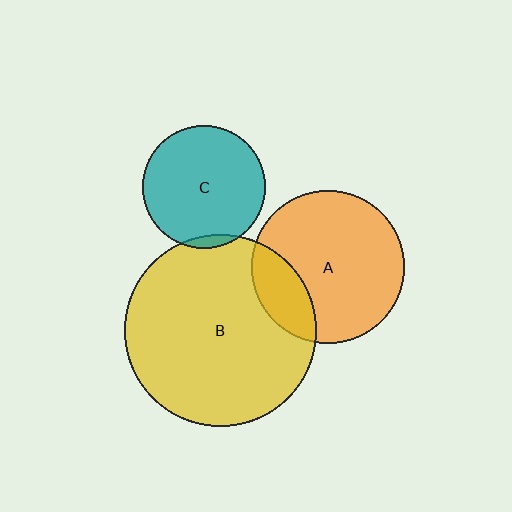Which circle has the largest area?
Circle B (yellow).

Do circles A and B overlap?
Yes.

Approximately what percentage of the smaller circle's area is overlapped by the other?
Approximately 20%.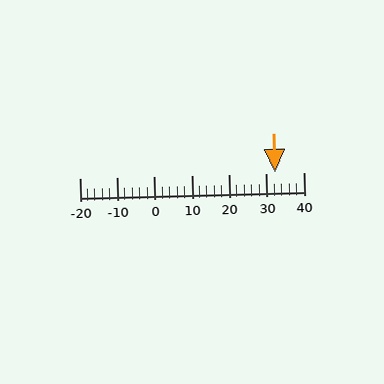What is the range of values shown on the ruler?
The ruler shows values from -20 to 40.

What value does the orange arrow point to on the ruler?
The orange arrow points to approximately 32.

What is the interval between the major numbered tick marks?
The major tick marks are spaced 10 units apart.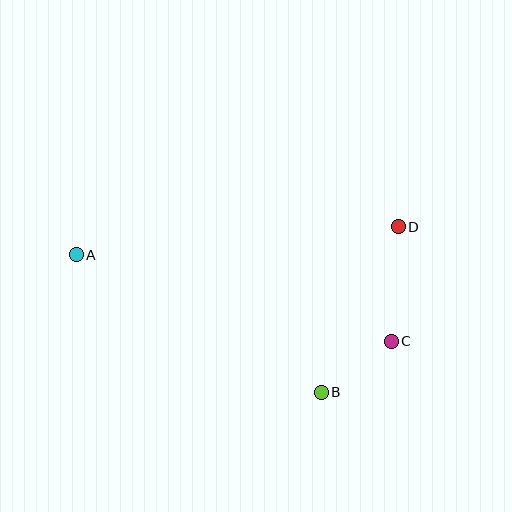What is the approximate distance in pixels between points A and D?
The distance between A and D is approximately 323 pixels.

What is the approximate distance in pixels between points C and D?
The distance between C and D is approximately 115 pixels.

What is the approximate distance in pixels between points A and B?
The distance between A and B is approximately 281 pixels.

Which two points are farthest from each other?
Points A and C are farthest from each other.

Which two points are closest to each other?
Points B and C are closest to each other.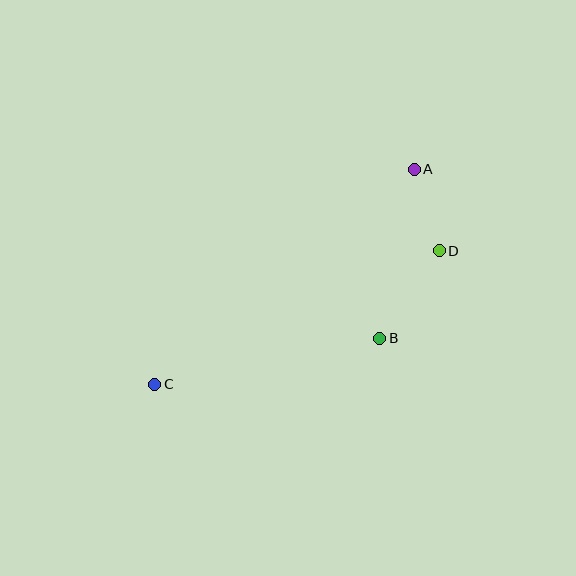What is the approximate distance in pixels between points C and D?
The distance between C and D is approximately 314 pixels.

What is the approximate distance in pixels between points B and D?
The distance between B and D is approximately 106 pixels.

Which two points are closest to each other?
Points A and D are closest to each other.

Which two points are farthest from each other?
Points A and C are farthest from each other.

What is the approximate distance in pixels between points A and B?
The distance between A and B is approximately 172 pixels.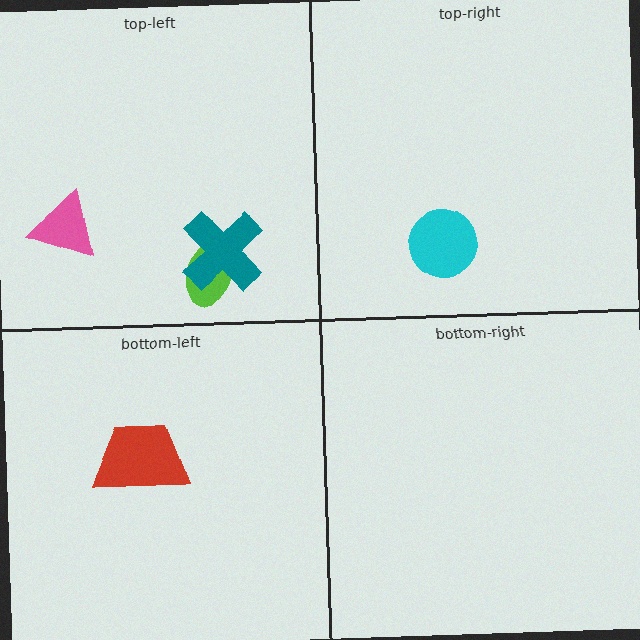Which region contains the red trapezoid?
The bottom-left region.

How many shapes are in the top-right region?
1.